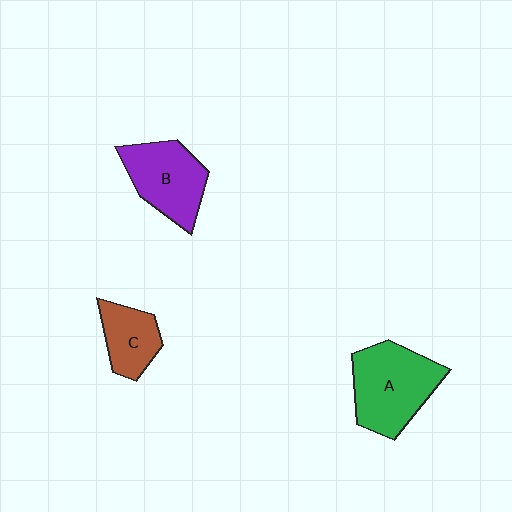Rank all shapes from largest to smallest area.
From largest to smallest: A (green), B (purple), C (brown).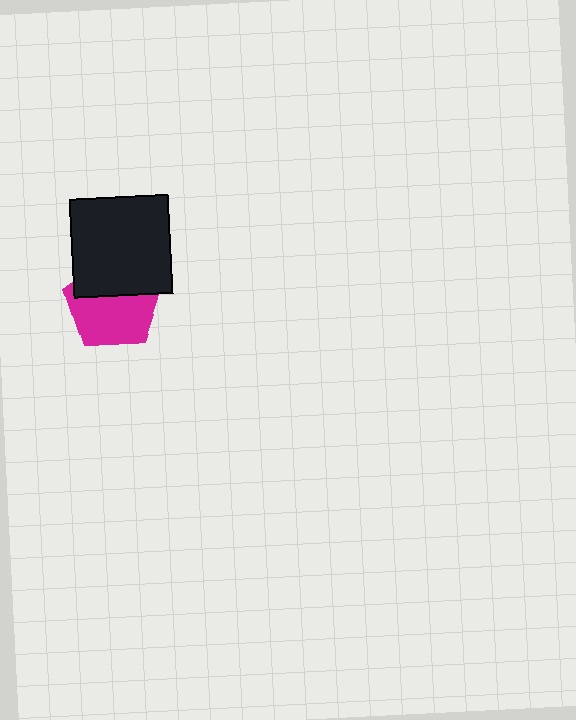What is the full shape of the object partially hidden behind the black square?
The partially hidden object is a magenta pentagon.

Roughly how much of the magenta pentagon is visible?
About half of it is visible (roughly 60%).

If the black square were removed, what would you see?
You would see the complete magenta pentagon.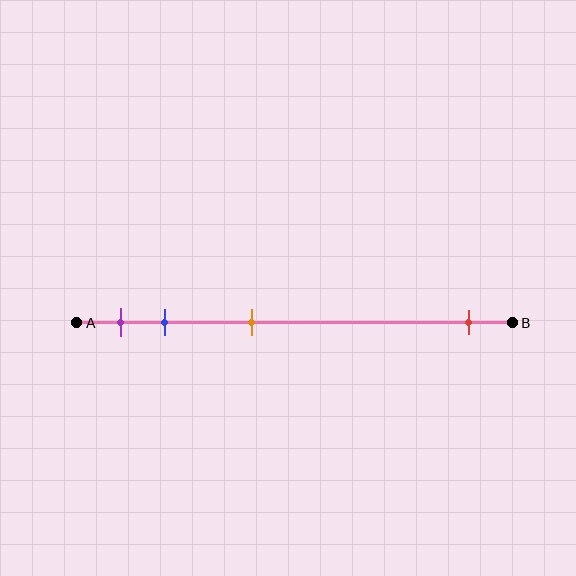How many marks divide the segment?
There are 4 marks dividing the segment.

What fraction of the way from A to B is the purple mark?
The purple mark is approximately 10% (0.1) of the way from A to B.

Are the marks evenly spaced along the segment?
No, the marks are not evenly spaced.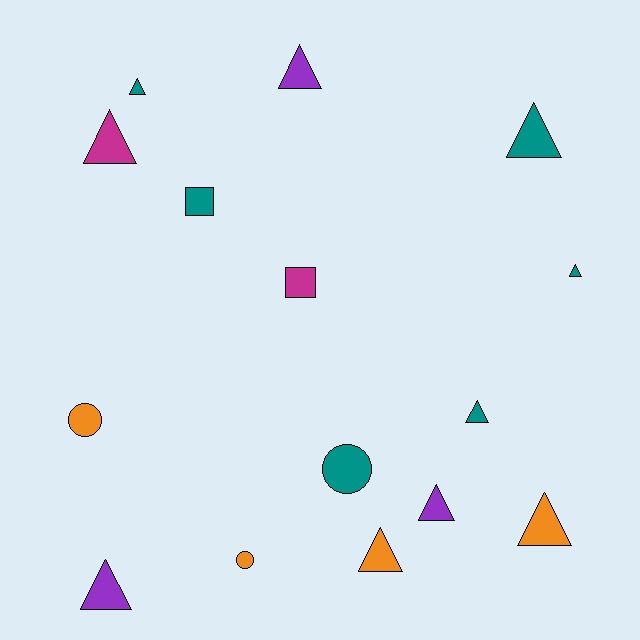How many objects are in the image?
There are 15 objects.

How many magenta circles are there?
There are no magenta circles.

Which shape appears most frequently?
Triangle, with 10 objects.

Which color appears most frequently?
Teal, with 6 objects.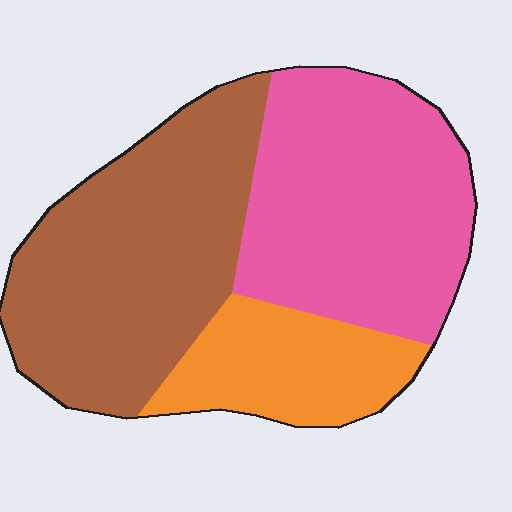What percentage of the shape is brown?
Brown covers 42% of the shape.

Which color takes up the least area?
Orange, at roughly 20%.